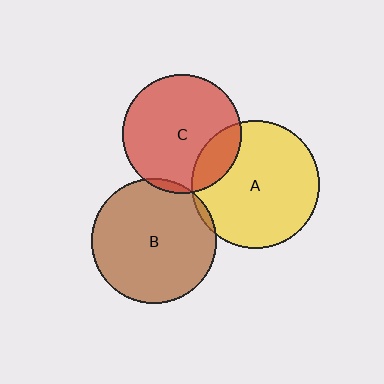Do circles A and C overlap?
Yes.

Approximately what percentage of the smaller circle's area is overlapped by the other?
Approximately 20%.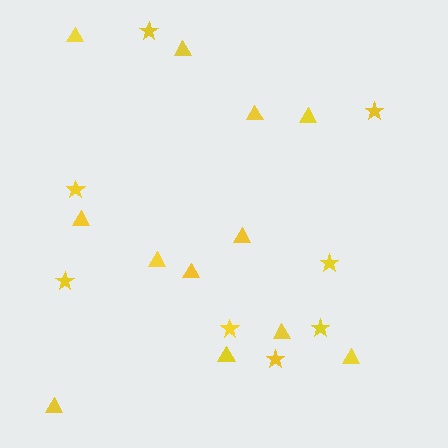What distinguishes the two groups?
There are 2 groups: one group of triangles (12) and one group of stars (8).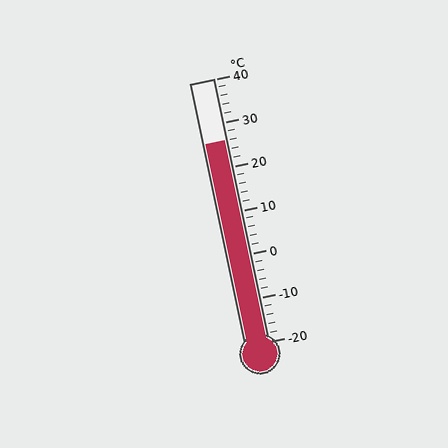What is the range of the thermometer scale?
The thermometer scale ranges from -20°C to 40°C.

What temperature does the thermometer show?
The thermometer shows approximately 26°C.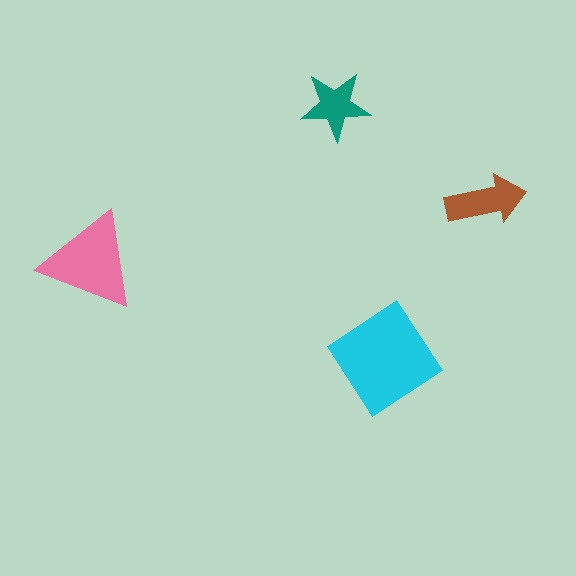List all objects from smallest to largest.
The teal star, the brown arrow, the pink triangle, the cyan diamond.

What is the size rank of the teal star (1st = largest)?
4th.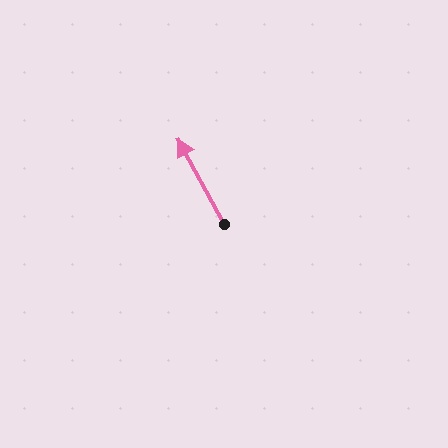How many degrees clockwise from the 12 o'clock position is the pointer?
Approximately 332 degrees.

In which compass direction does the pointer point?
Northwest.